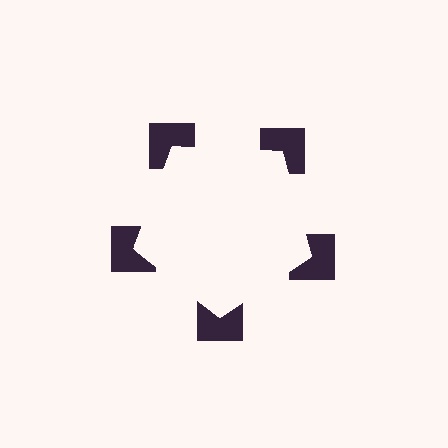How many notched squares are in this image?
There are 5 — one at each vertex of the illusory pentagon.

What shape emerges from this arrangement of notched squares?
An illusory pentagon — its edges are inferred from the aligned wedge cuts in the notched squares, not physically drawn.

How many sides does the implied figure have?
5 sides.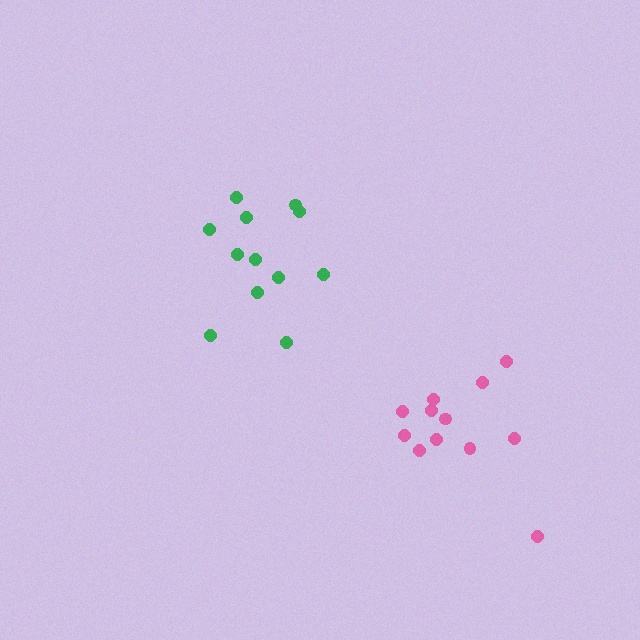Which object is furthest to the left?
The green cluster is leftmost.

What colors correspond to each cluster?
The clusters are colored: pink, green.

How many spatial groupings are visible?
There are 2 spatial groupings.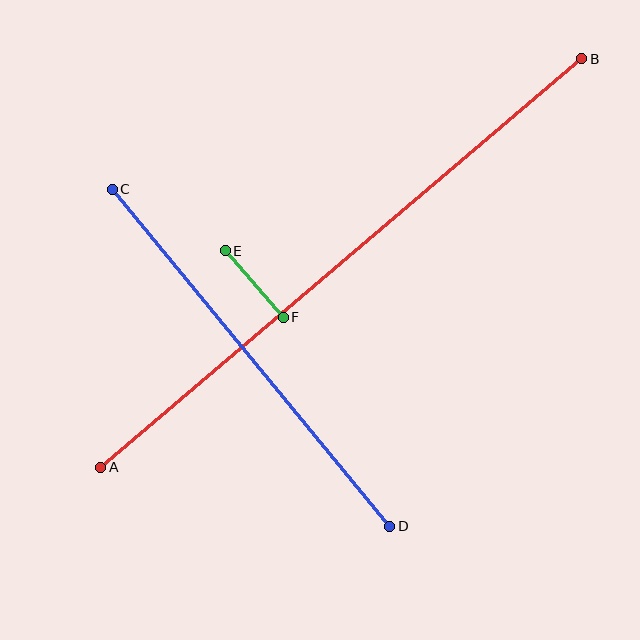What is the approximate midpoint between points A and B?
The midpoint is at approximately (341, 263) pixels.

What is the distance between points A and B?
The distance is approximately 631 pixels.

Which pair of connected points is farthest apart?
Points A and B are farthest apart.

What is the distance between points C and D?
The distance is approximately 437 pixels.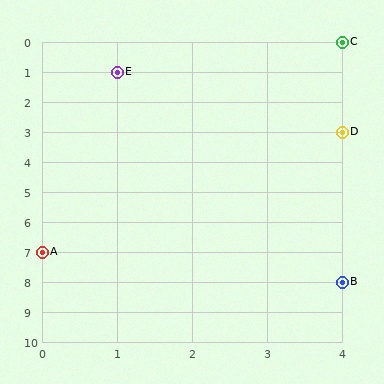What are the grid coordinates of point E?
Point E is at grid coordinates (1, 1).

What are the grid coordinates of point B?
Point B is at grid coordinates (4, 8).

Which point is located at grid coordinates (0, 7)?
Point A is at (0, 7).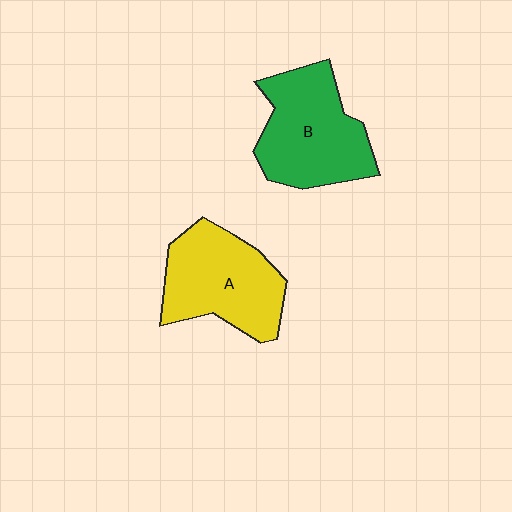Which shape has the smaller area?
Shape A (yellow).